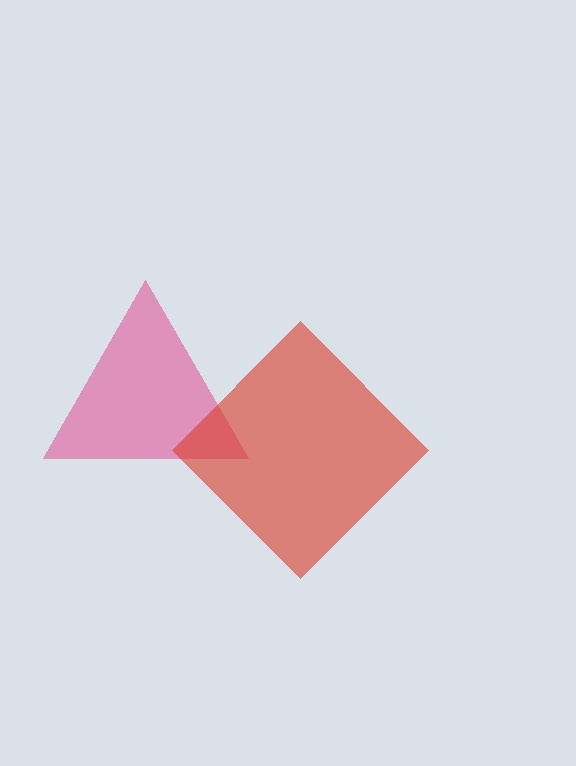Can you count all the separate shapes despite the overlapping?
Yes, there are 2 separate shapes.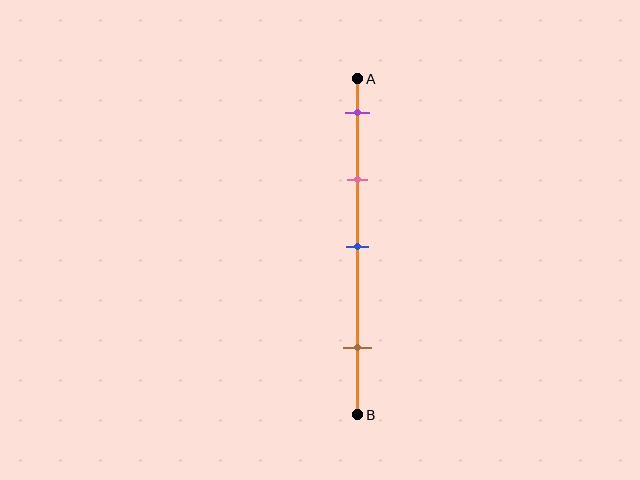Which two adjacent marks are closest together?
The purple and pink marks are the closest adjacent pair.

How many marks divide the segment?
There are 4 marks dividing the segment.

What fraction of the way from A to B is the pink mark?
The pink mark is approximately 30% (0.3) of the way from A to B.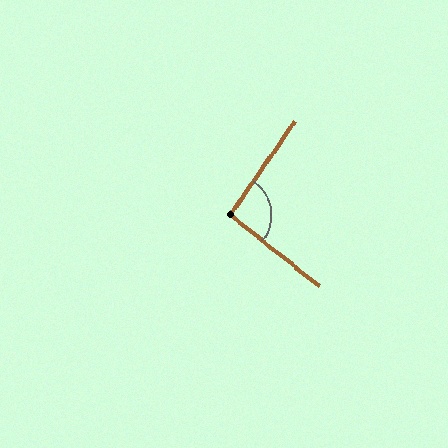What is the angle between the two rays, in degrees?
Approximately 94 degrees.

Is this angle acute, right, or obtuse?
It is approximately a right angle.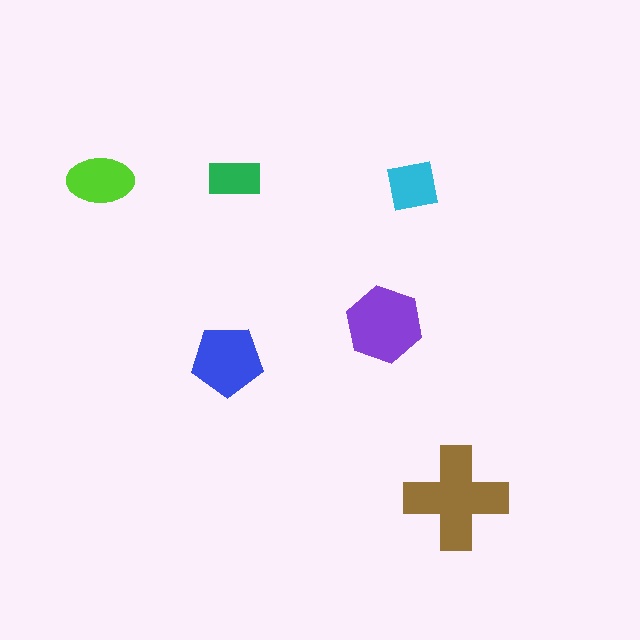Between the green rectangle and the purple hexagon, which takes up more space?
The purple hexagon.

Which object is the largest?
The brown cross.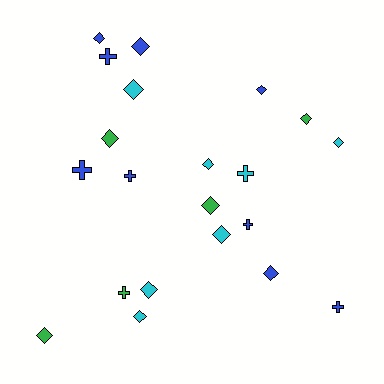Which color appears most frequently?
Blue, with 9 objects.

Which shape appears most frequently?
Diamond, with 14 objects.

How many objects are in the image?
There are 21 objects.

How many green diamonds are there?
There are 4 green diamonds.